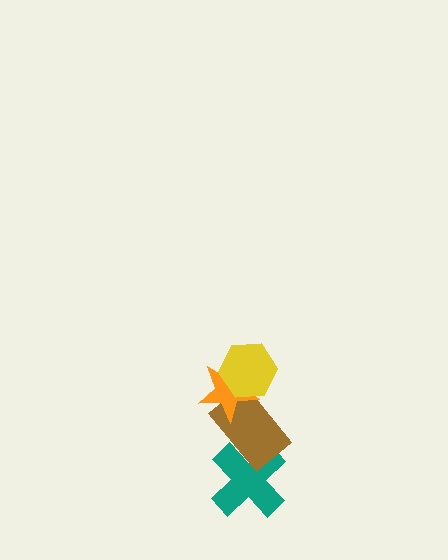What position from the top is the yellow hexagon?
The yellow hexagon is 1st from the top.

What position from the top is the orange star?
The orange star is 2nd from the top.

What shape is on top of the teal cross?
The brown rectangle is on top of the teal cross.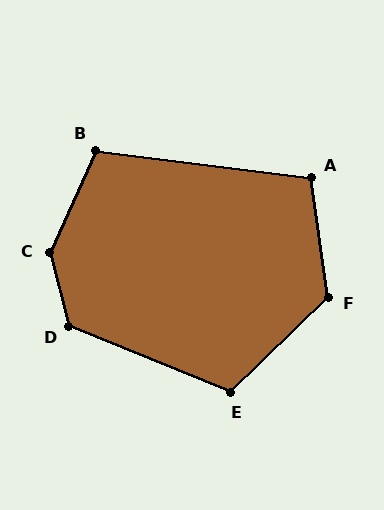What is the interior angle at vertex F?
Approximately 126 degrees (obtuse).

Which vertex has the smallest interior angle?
A, at approximately 105 degrees.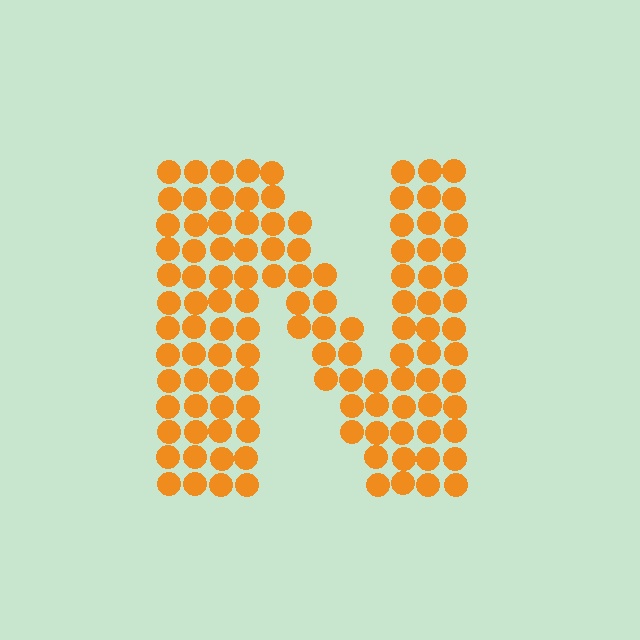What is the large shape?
The large shape is the letter N.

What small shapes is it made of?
It is made of small circles.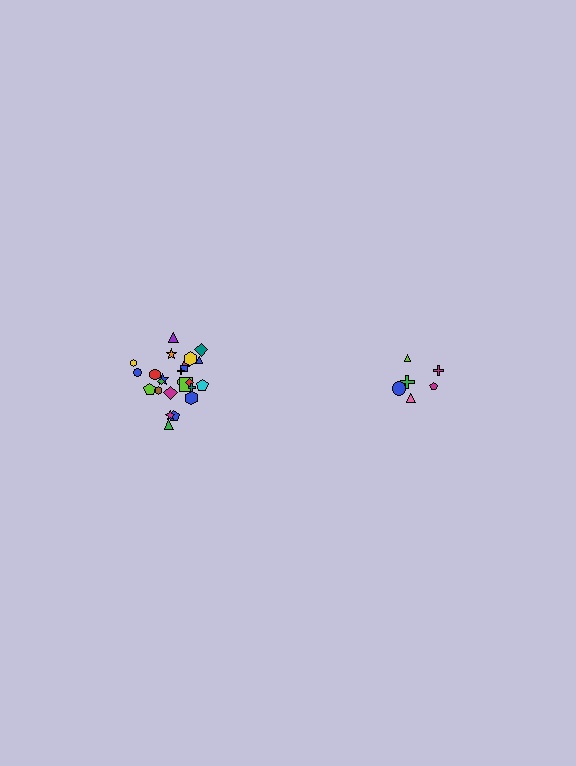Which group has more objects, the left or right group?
The left group.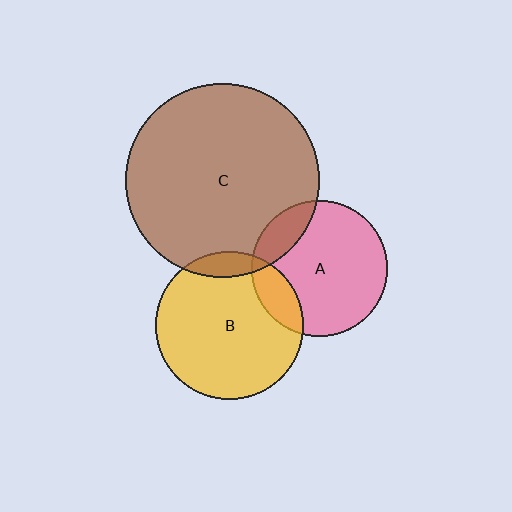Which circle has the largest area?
Circle C (brown).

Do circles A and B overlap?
Yes.